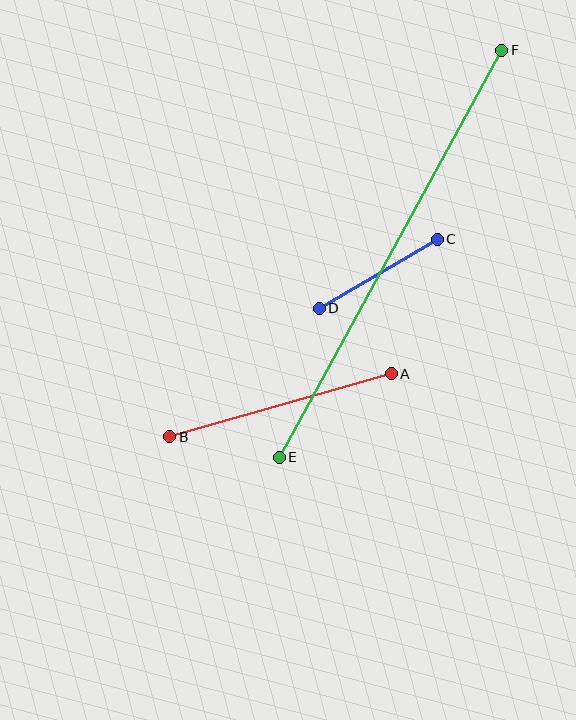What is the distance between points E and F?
The distance is approximately 464 pixels.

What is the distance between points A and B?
The distance is approximately 231 pixels.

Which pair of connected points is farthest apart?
Points E and F are farthest apart.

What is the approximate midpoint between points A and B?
The midpoint is at approximately (280, 405) pixels.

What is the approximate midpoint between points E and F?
The midpoint is at approximately (391, 254) pixels.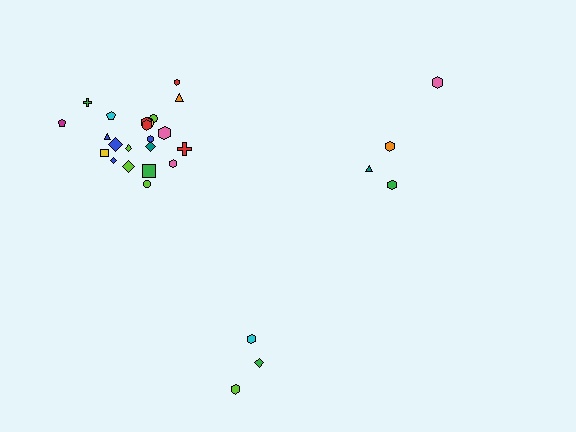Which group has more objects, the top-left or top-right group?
The top-left group.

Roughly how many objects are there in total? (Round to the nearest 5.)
Roughly 30 objects in total.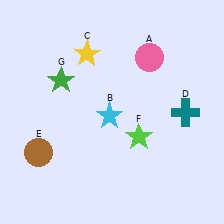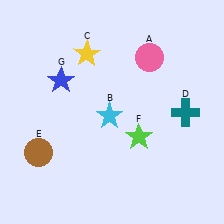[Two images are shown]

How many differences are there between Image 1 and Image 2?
There is 1 difference between the two images.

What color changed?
The star (G) changed from green in Image 1 to blue in Image 2.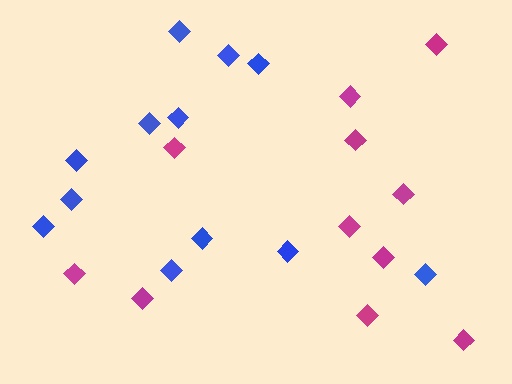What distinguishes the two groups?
There are 2 groups: one group of blue diamonds (12) and one group of magenta diamonds (11).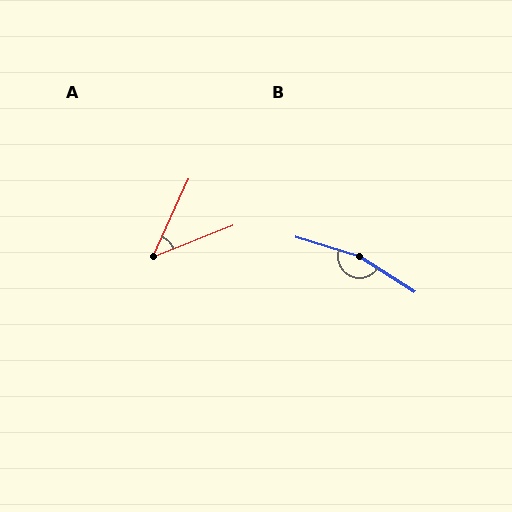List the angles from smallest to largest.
A (43°), B (164°).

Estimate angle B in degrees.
Approximately 164 degrees.